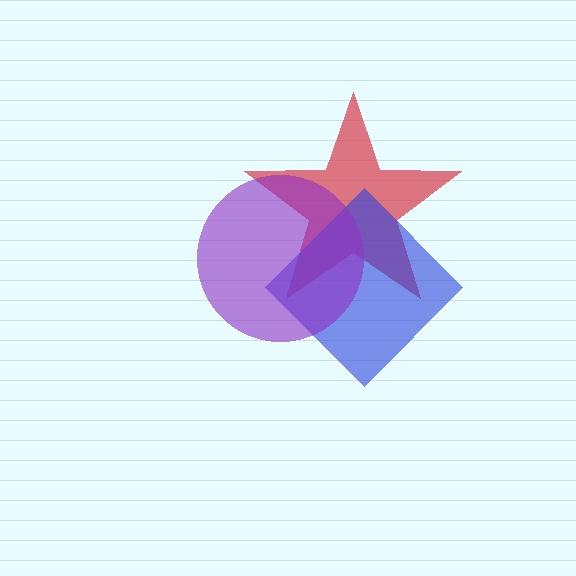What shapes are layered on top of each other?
The layered shapes are: a red star, a blue diamond, a purple circle.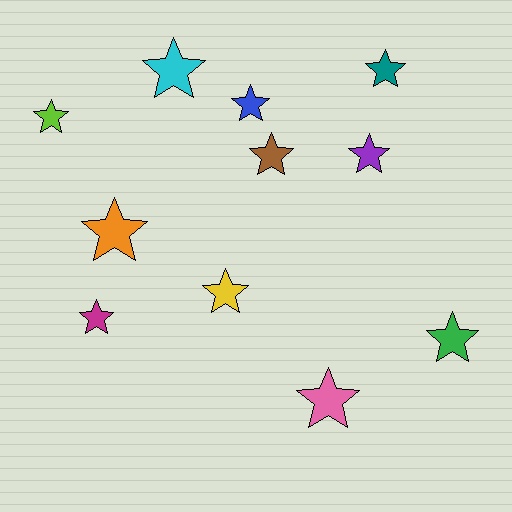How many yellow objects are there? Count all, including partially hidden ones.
There is 1 yellow object.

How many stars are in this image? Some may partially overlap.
There are 11 stars.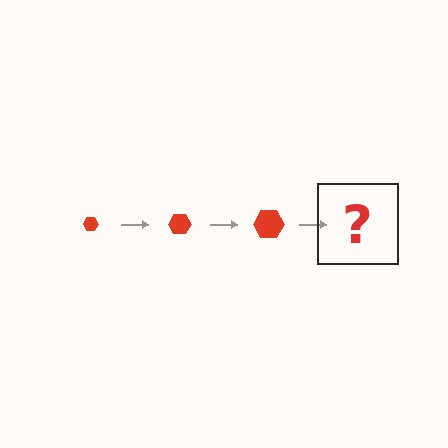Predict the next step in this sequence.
The next step is a red hexagon, larger than the previous one.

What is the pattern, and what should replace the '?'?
The pattern is that the hexagon gets progressively larger each step. The '?' should be a red hexagon, larger than the previous one.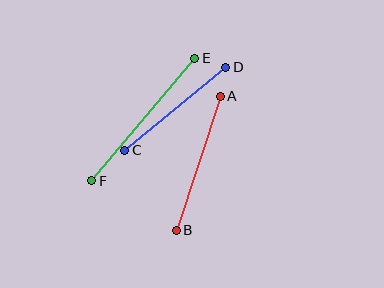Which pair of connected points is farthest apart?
Points E and F are farthest apart.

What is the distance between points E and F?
The distance is approximately 160 pixels.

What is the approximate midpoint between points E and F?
The midpoint is at approximately (143, 120) pixels.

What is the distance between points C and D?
The distance is approximately 131 pixels.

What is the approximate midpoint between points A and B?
The midpoint is at approximately (198, 163) pixels.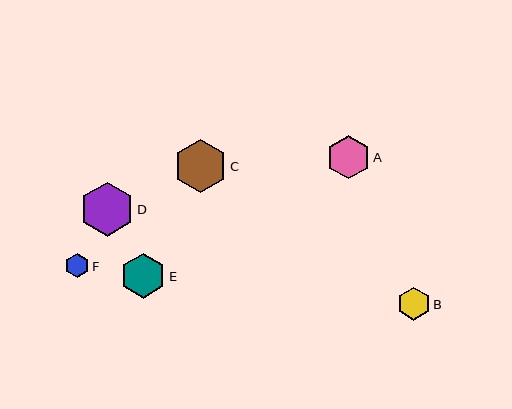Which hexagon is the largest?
Hexagon D is the largest with a size of approximately 54 pixels.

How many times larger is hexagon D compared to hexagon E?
Hexagon D is approximately 1.2 times the size of hexagon E.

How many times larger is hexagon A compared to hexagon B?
Hexagon A is approximately 1.3 times the size of hexagon B.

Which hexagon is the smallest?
Hexagon F is the smallest with a size of approximately 24 pixels.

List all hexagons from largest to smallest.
From largest to smallest: D, C, E, A, B, F.